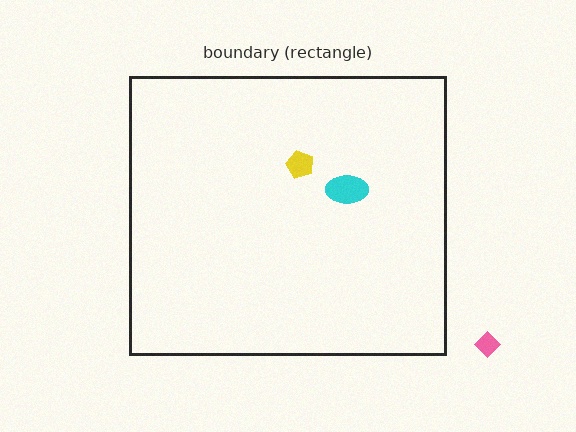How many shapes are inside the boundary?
2 inside, 1 outside.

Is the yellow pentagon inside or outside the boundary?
Inside.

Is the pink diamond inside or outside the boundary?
Outside.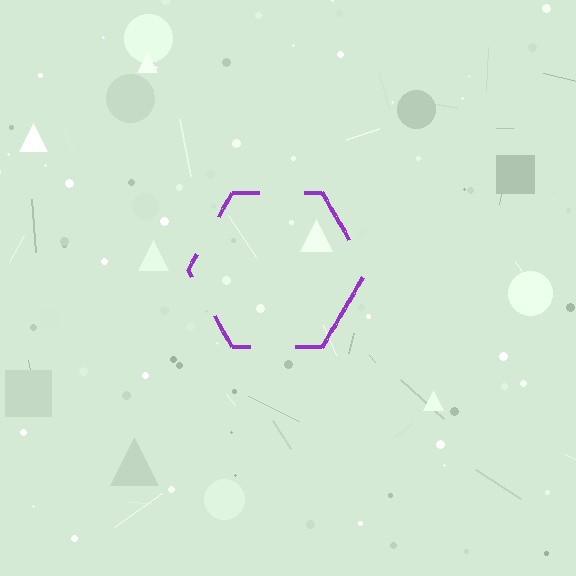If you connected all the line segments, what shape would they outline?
They would outline a hexagon.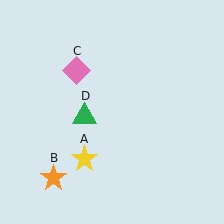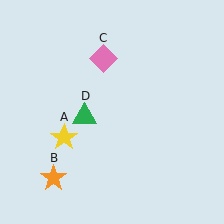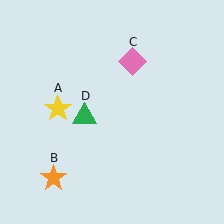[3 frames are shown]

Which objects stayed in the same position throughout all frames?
Orange star (object B) and green triangle (object D) remained stationary.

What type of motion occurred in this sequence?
The yellow star (object A), pink diamond (object C) rotated clockwise around the center of the scene.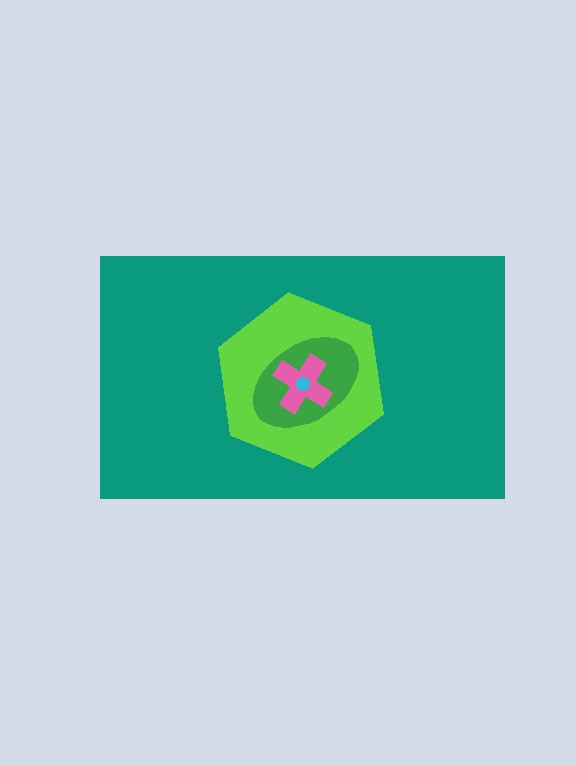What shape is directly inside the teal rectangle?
The lime hexagon.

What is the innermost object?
The cyan circle.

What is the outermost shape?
The teal rectangle.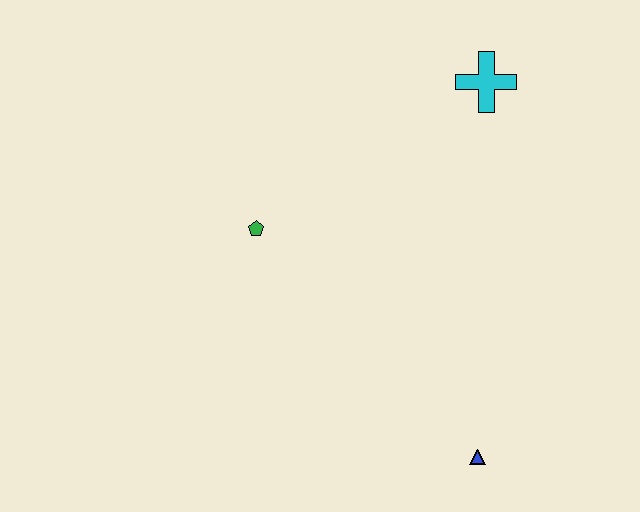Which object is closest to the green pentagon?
The cyan cross is closest to the green pentagon.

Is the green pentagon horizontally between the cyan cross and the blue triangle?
No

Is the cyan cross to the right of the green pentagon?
Yes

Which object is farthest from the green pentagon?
The blue triangle is farthest from the green pentagon.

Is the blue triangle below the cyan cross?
Yes